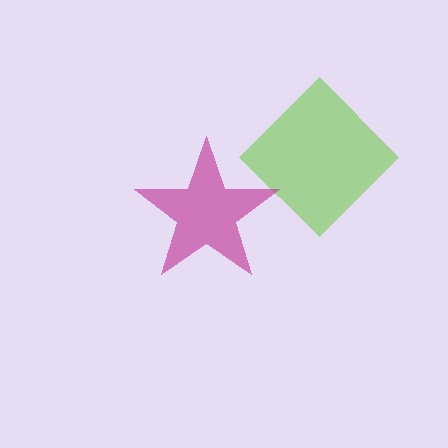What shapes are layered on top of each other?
The layered shapes are: a lime diamond, a magenta star.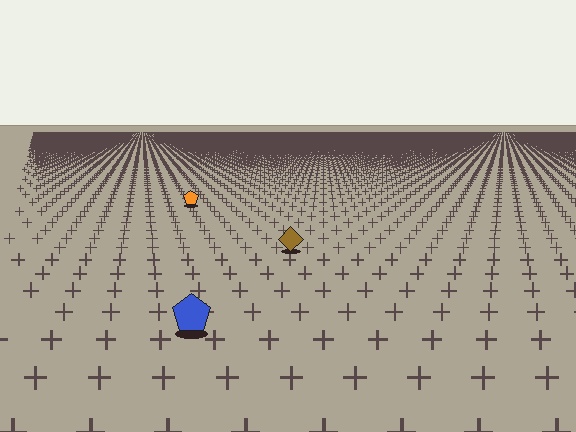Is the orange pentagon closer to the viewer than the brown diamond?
No. The brown diamond is closer — you can tell from the texture gradient: the ground texture is coarser near it.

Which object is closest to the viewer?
The blue pentagon is closest. The texture marks near it are larger and more spread out.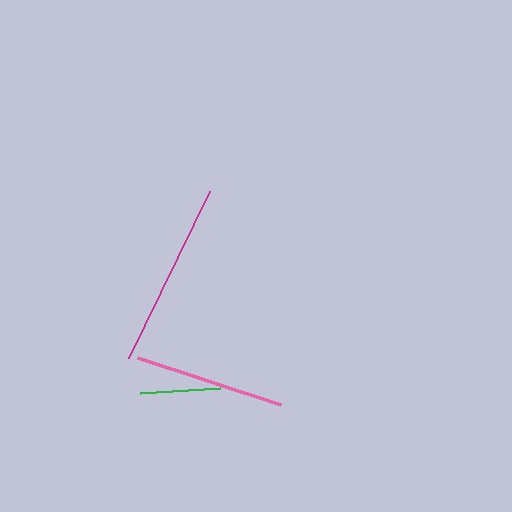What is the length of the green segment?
The green segment is approximately 80 pixels long.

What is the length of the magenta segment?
The magenta segment is approximately 185 pixels long.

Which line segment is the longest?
The magenta line is the longest at approximately 185 pixels.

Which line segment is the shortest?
The green line is the shortest at approximately 80 pixels.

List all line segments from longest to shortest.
From longest to shortest: magenta, pink, green.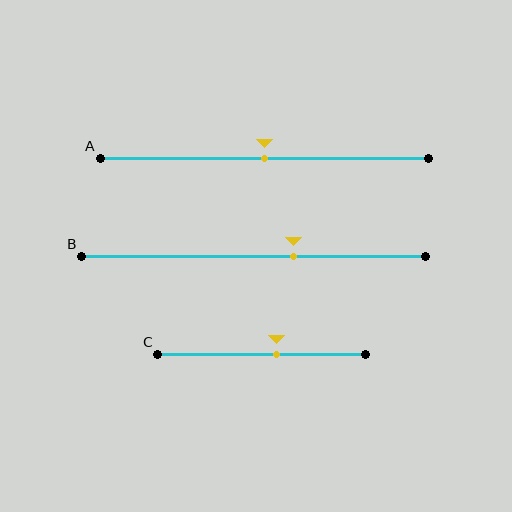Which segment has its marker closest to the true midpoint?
Segment A has its marker closest to the true midpoint.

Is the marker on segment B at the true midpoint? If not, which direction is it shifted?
No, the marker on segment B is shifted to the right by about 12% of the segment length.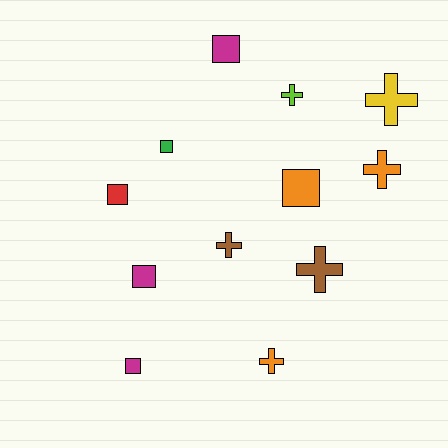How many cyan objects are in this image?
There are no cyan objects.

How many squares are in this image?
There are 6 squares.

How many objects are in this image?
There are 12 objects.